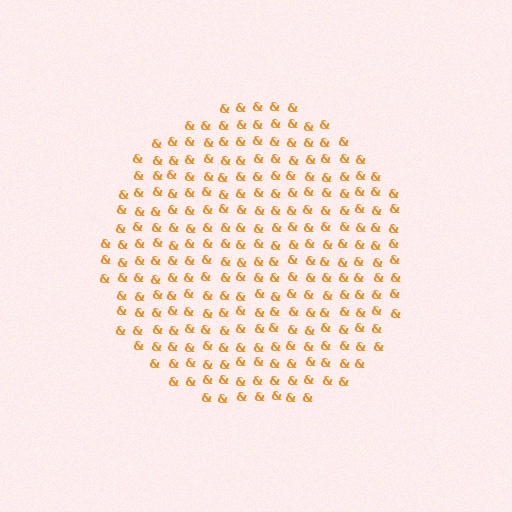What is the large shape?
The large shape is a circle.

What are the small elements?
The small elements are ampersands.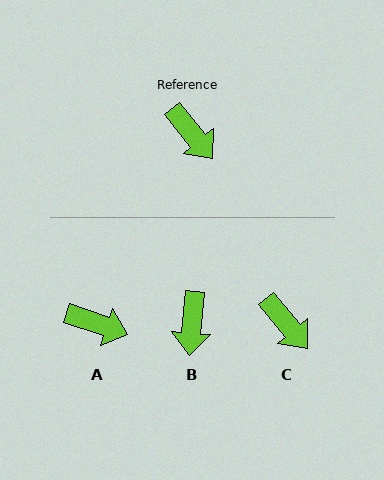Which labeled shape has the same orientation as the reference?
C.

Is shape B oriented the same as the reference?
No, it is off by about 44 degrees.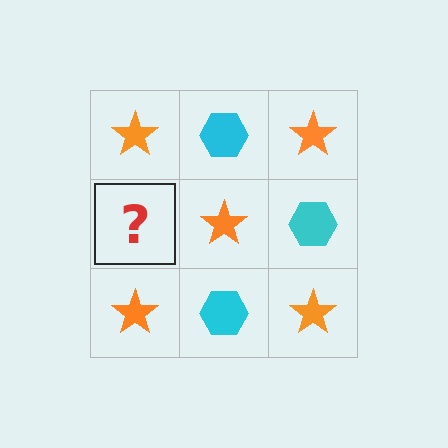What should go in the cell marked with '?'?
The missing cell should contain a cyan hexagon.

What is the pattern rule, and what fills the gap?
The rule is that it alternates orange star and cyan hexagon in a checkerboard pattern. The gap should be filled with a cyan hexagon.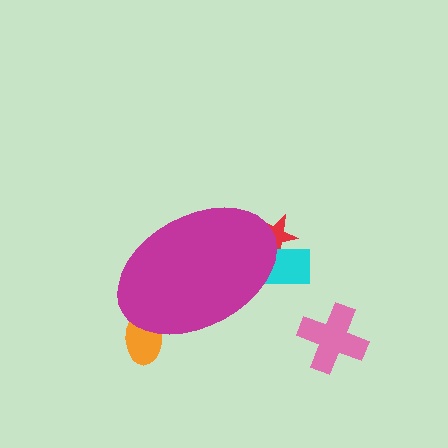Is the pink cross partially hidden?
No, the pink cross is fully visible.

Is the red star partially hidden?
Yes, the red star is partially hidden behind the magenta ellipse.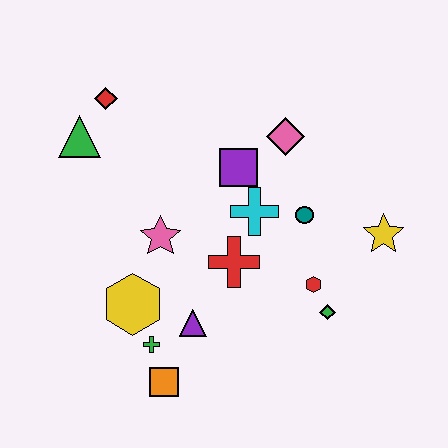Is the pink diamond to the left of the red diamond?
No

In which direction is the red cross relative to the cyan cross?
The red cross is below the cyan cross.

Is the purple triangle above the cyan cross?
No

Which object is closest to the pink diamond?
The purple square is closest to the pink diamond.